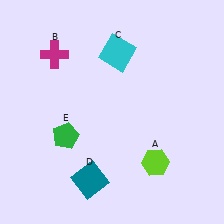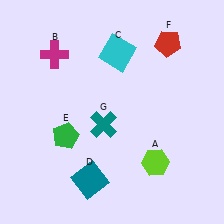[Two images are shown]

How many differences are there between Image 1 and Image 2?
There are 2 differences between the two images.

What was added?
A red pentagon (F), a teal cross (G) were added in Image 2.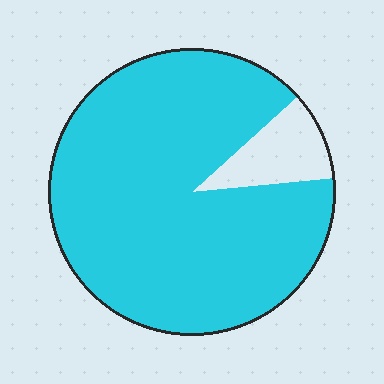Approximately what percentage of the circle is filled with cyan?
Approximately 90%.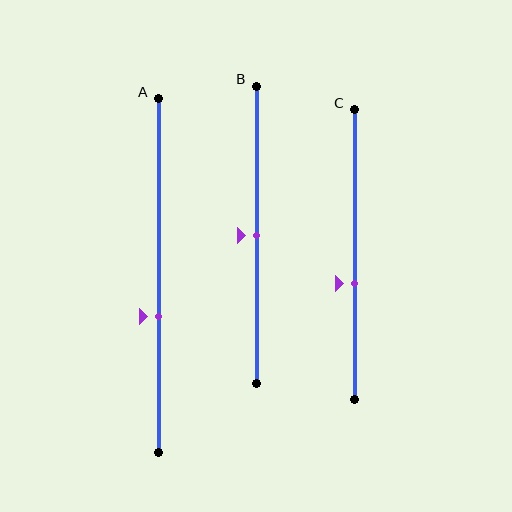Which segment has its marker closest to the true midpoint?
Segment B has its marker closest to the true midpoint.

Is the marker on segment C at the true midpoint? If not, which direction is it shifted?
No, the marker on segment C is shifted downward by about 10% of the segment length.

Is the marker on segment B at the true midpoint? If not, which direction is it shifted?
Yes, the marker on segment B is at the true midpoint.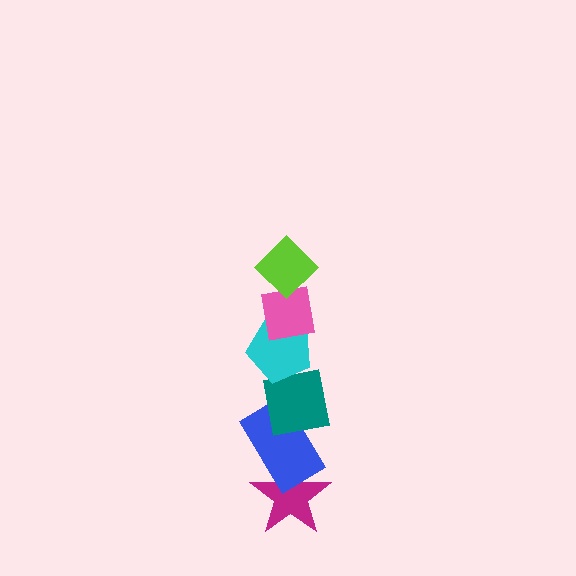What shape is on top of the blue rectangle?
The teal square is on top of the blue rectangle.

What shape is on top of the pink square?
The lime diamond is on top of the pink square.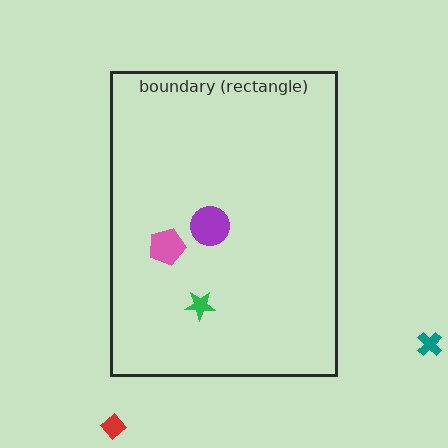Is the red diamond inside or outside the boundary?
Outside.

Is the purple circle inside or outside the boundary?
Inside.